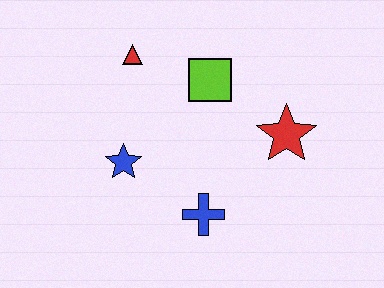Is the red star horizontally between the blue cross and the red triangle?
No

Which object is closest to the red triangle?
The lime square is closest to the red triangle.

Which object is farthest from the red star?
The red triangle is farthest from the red star.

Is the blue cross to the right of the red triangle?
Yes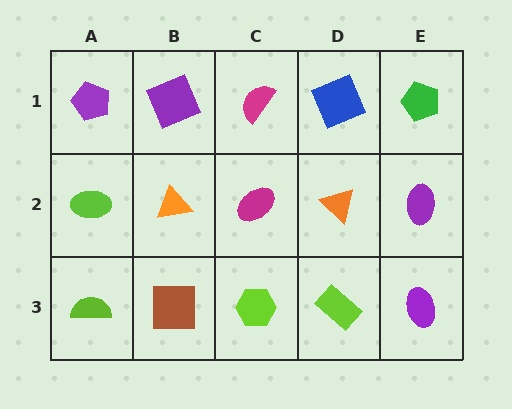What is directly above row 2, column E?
A green pentagon.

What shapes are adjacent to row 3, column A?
A lime ellipse (row 2, column A), a brown square (row 3, column B).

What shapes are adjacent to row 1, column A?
A lime ellipse (row 2, column A), a purple square (row 1, column B).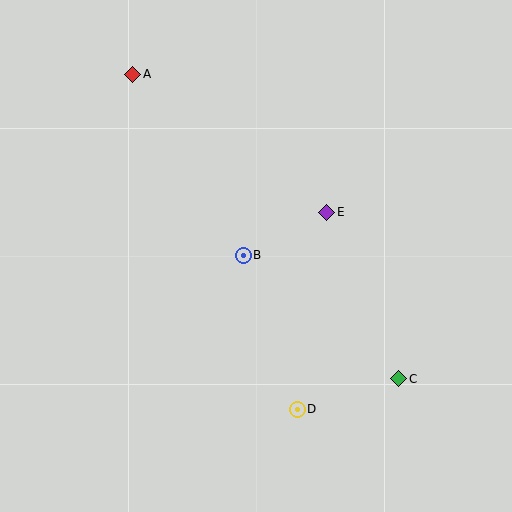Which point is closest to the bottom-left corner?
Point D is closest to the bottom-left corner.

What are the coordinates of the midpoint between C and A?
The midpoint between C and A is at (266, 226).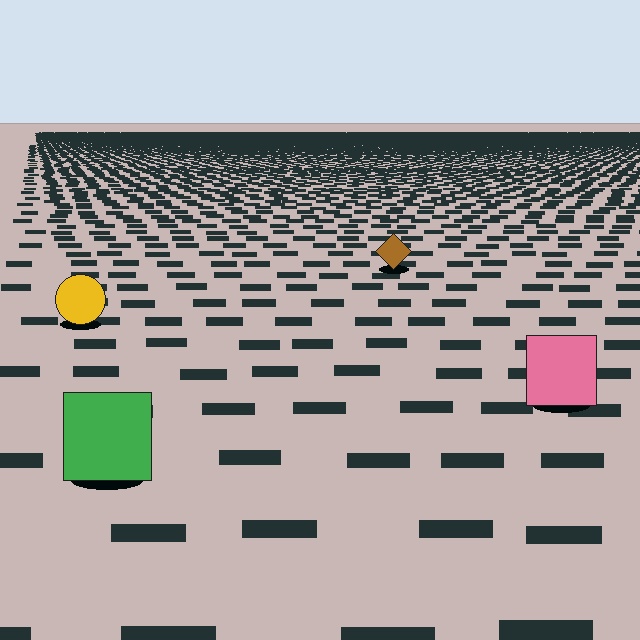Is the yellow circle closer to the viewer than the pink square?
No. The pink square is closer — you can tell from the texture gradient: the ground texture is coarser near it.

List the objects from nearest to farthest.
From nearest to farthest: the green square, the pink square, the yellow circle, the brown diamond.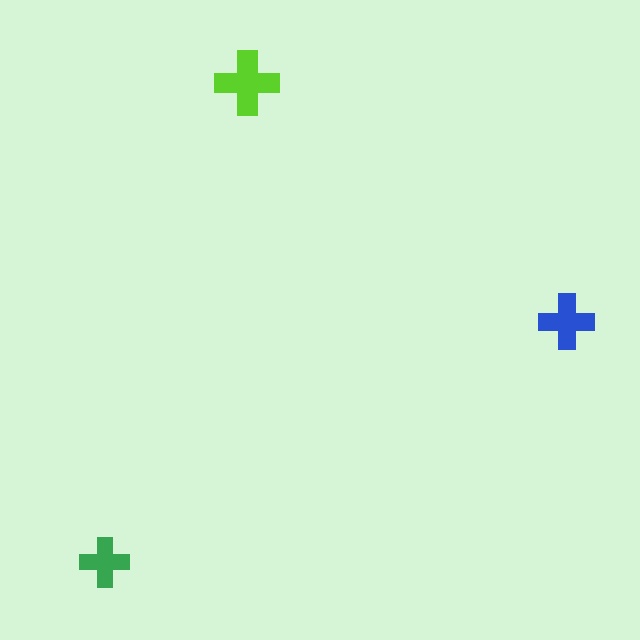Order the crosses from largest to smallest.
the lime one, the blue one, the green one.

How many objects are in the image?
There are 3 objects in the image.